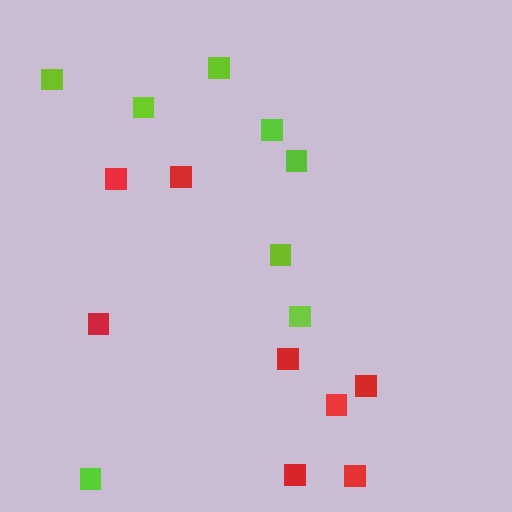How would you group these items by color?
There are 2 groups: one group of red squares (8) and one group of lime squares (8).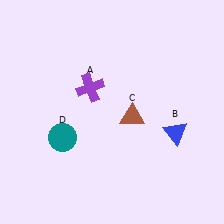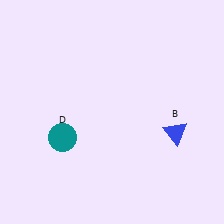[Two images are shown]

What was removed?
The brown triangle (C), the purple cross (A) were removed in Image 2.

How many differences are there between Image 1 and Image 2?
There are 2 differences between the two images.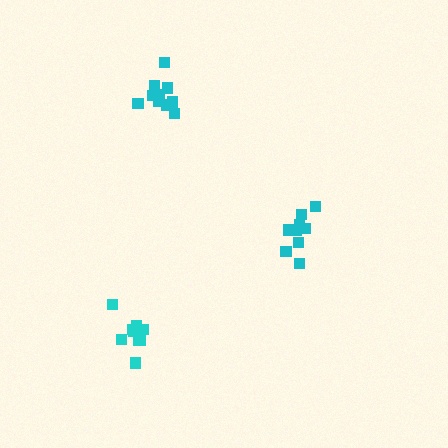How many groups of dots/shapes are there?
There are 3 groups.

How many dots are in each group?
Group 1: 9 dots, Group 2: 9 dots, Group 3: 11 dots (29 total).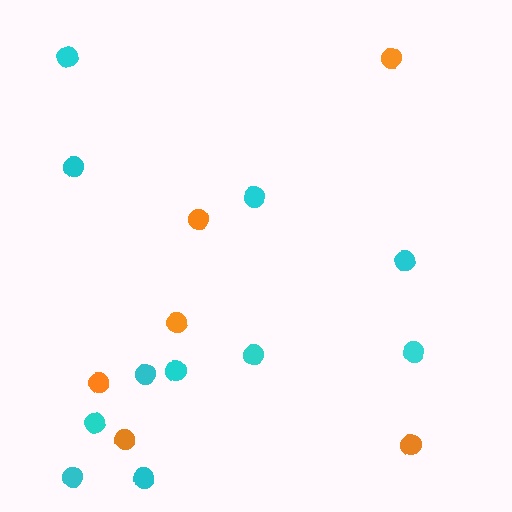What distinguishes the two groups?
There are 2 groups: one group of orange circles (6) and one group of cyan circles (11).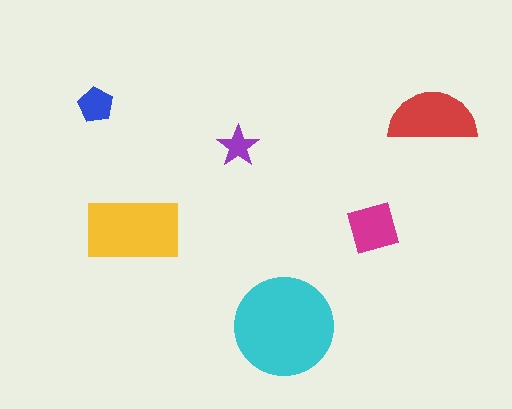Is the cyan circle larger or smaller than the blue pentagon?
Larger.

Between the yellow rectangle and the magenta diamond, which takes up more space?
The yellow rectangle.